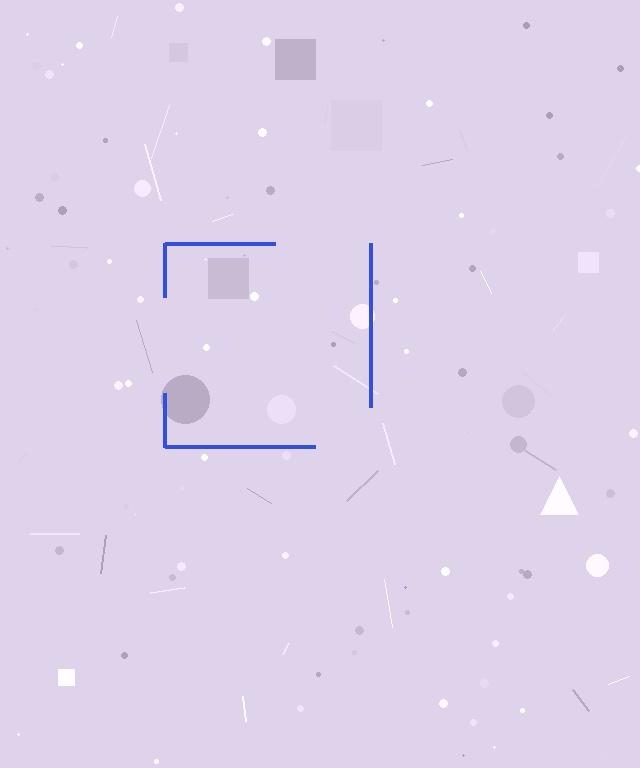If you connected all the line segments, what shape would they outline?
They would outline a square.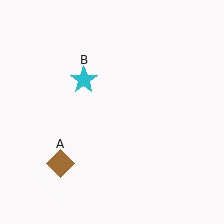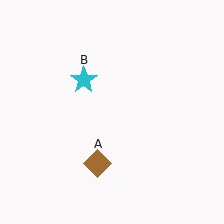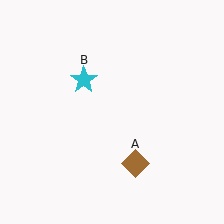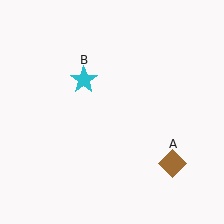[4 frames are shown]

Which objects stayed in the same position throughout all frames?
Cyan star (object B) remained stationary.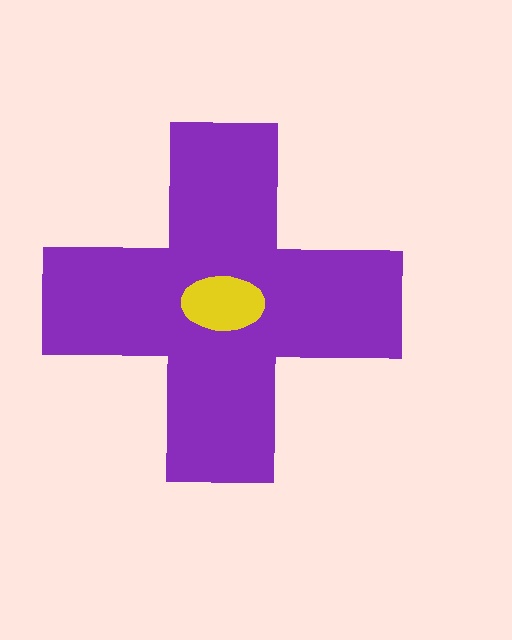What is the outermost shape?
The purple cross.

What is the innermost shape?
The yellow ellipse.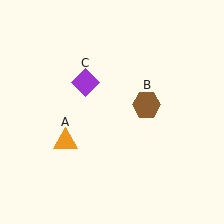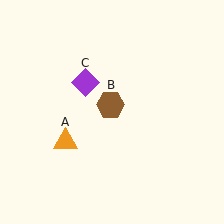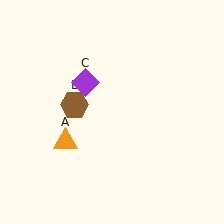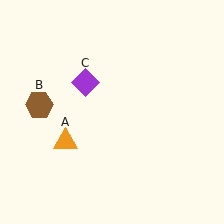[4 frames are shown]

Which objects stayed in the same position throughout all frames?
Orange triangle (object A) and purple diamond (object C) remained stationary.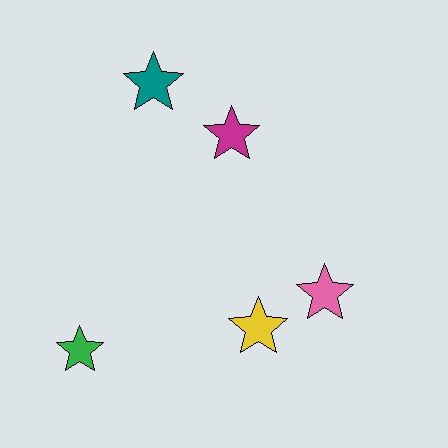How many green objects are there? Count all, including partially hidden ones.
There is 1 green object.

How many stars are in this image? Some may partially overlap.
There are 5 stars.